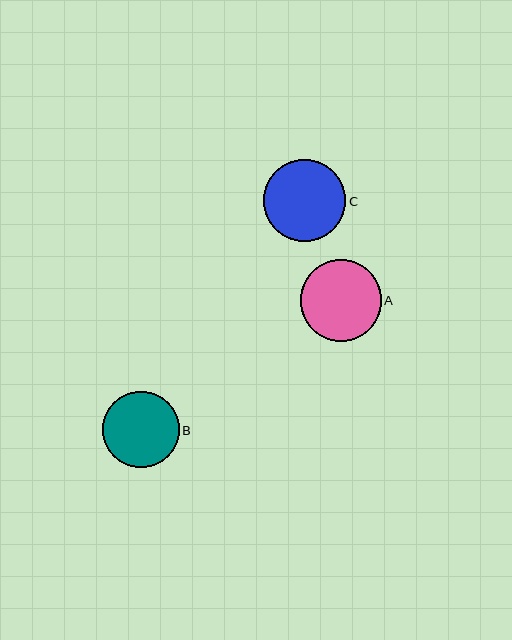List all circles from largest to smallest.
From largest to smallest: C, A, B.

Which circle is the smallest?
Circle B is the smallest with a size of approximately 76 pixels.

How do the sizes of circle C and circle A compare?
Circle C and circle A are approximately the same size.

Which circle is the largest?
Circle C is the largest with a size of approximately 82 pixels.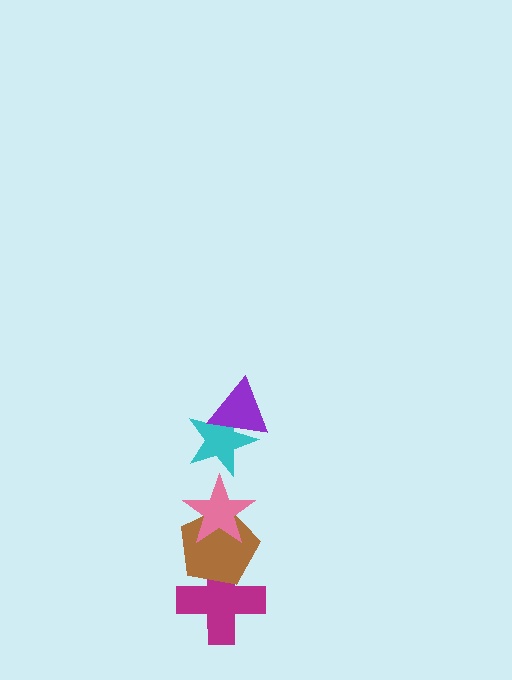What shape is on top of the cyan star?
The purple triangle is on top of the cyan star.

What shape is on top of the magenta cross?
The brown pentagon is on top of the magenta cross.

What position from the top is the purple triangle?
The purple triangle is 1st from the top.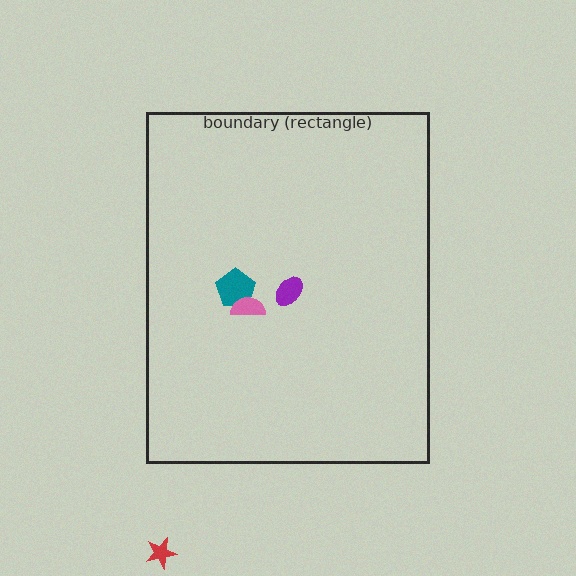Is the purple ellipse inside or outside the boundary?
Inside.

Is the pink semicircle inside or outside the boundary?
Inside.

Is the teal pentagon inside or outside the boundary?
Inside.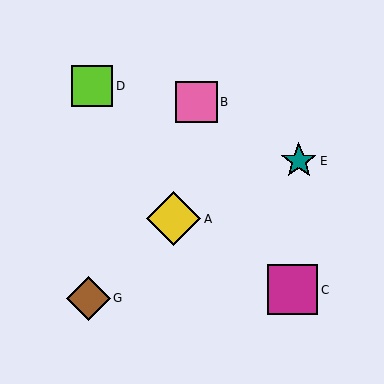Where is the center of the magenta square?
The center of the magenta square is at (293, 289).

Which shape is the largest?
The yellow diamond (labeled A) is the largest.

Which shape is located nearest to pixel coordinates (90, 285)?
The brown diamond (labeled G) at (88, 298) is nearest to that location.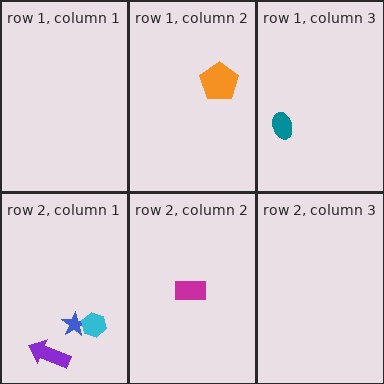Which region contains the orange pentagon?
The row 1, column 2 region.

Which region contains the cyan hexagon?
The row 2, column 1 region.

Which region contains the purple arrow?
The row 2, column 1 region.